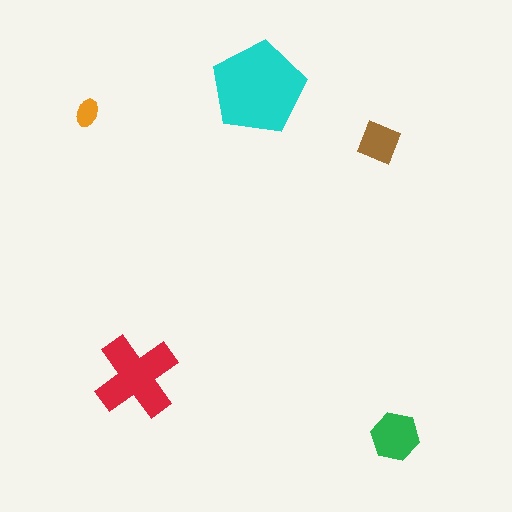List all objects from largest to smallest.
The cyan pentagon, the red cross, the green hexagon, the brown diamond, the orange ellipse.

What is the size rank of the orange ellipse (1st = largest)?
5th.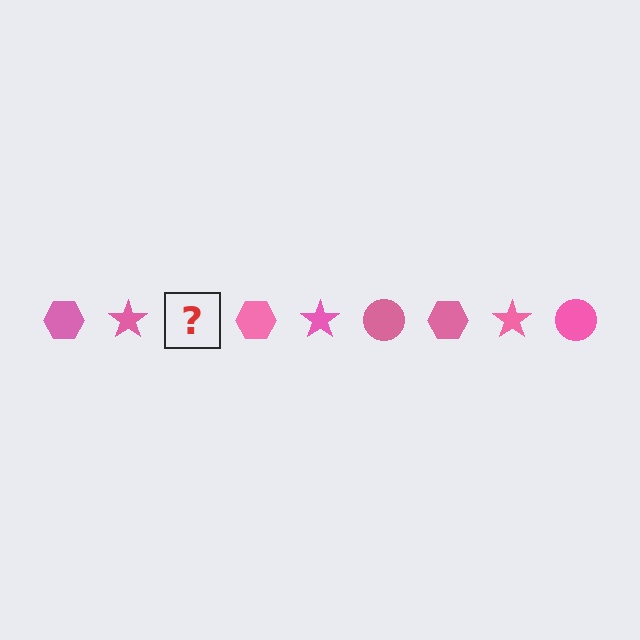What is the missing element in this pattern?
The missing element is a pink circle.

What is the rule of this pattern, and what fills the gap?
The rule is that the pattern cycles through hexagon, star, circle shapes in pink. The gap should be filled with a pink circle.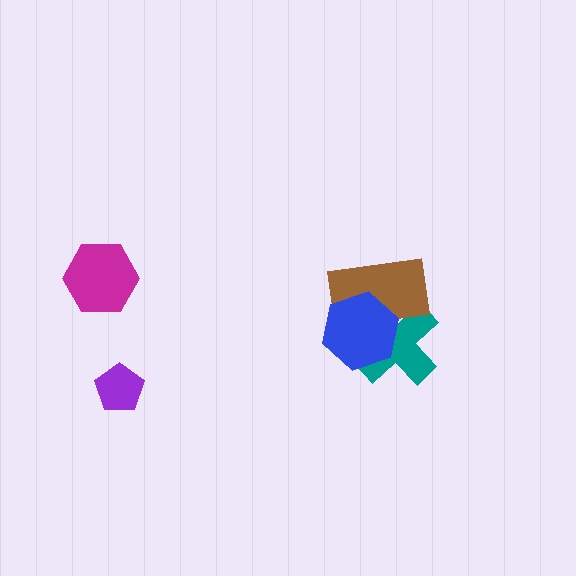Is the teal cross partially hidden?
Yes, it is partially covered by another shape.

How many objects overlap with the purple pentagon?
0 objects overlap with the purple pentagon.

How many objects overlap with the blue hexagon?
2 objects overlap with the blue hexagon.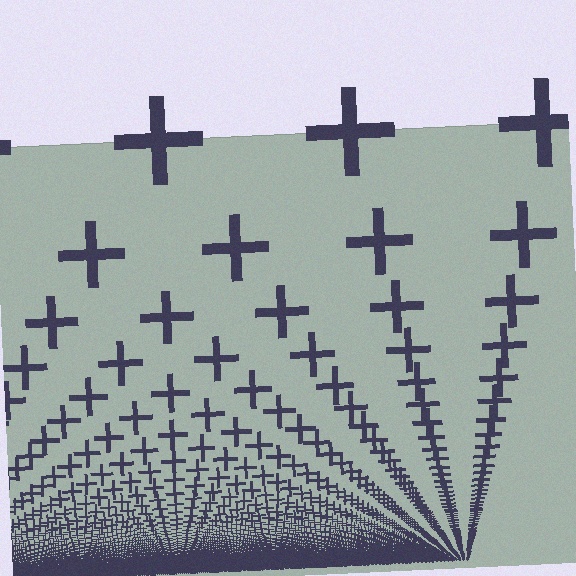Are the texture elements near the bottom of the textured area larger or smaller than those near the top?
Smaller. The gradient is inverted — elements near the bottom are smaller and denser.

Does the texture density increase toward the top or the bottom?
Density increases toward the bottom.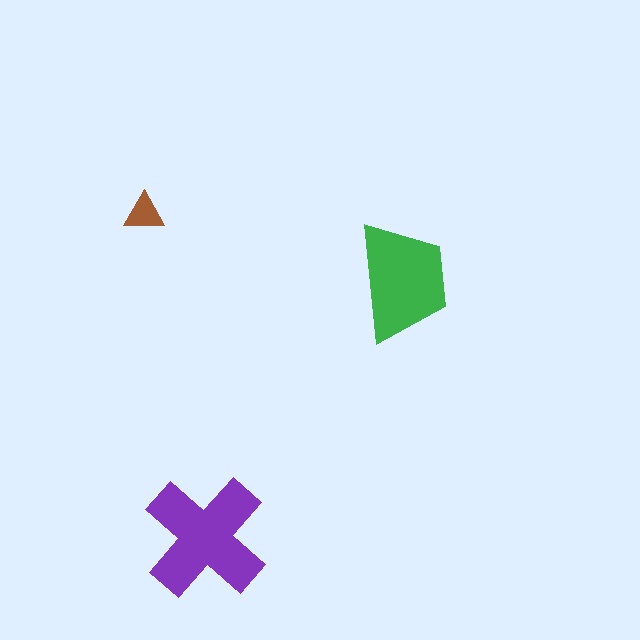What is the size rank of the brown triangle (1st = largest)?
3rd.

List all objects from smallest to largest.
The brown triangle, the green trapezoid, the purple cross.